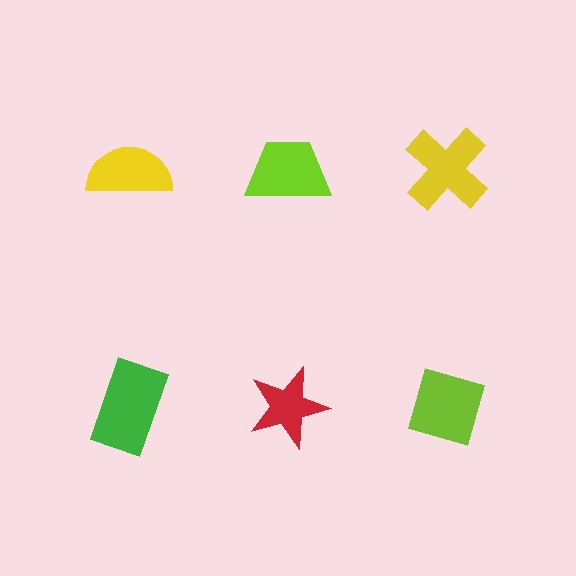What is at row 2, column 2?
A red star.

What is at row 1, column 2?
A lime trapezoid.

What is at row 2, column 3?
A lime diamond.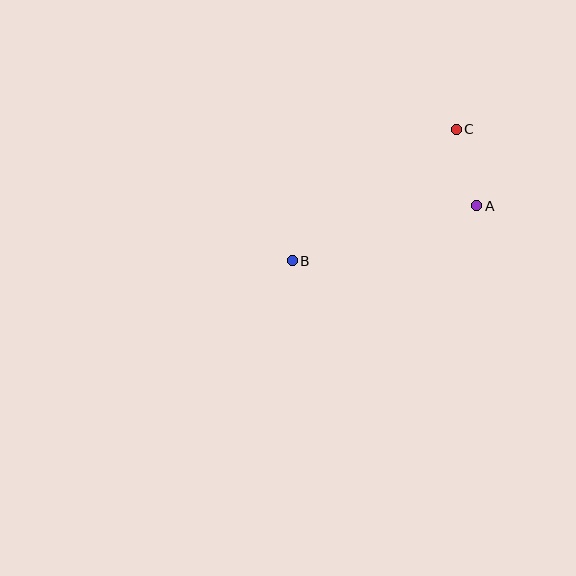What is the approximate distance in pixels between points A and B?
The distance between A and B is approximately 193 pixels.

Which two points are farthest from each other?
Points B and C are farthest from each other.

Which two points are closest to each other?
Points A and C are closest to each other.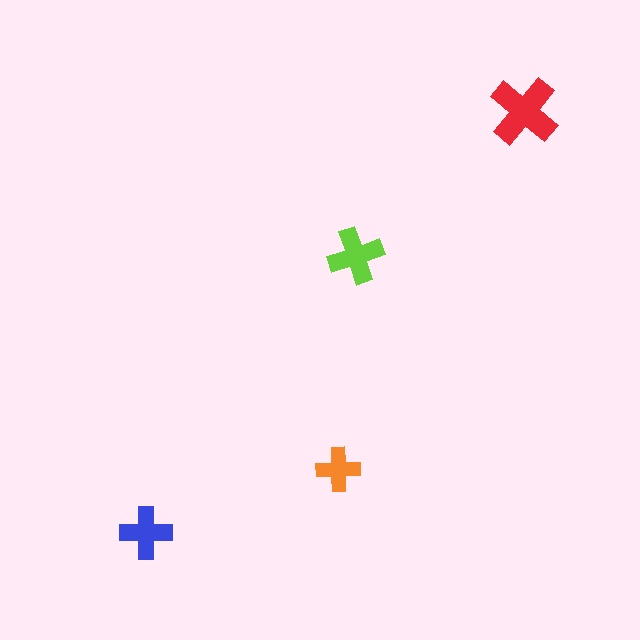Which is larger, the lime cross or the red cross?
The red one.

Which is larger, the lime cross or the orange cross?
The lime one.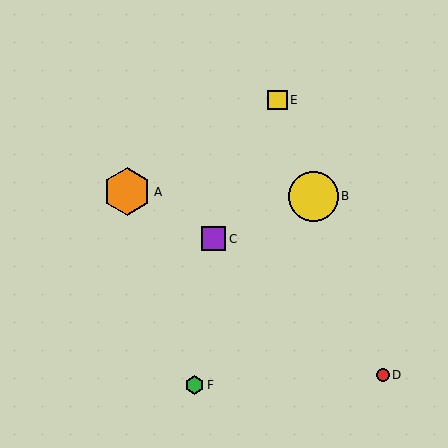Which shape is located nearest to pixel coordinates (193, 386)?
The green hexagon (labeled F) at (194, 385) is nearest to that location.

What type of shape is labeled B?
Shape B is a yellow circle.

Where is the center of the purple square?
The center of the purple square is at (214, 239).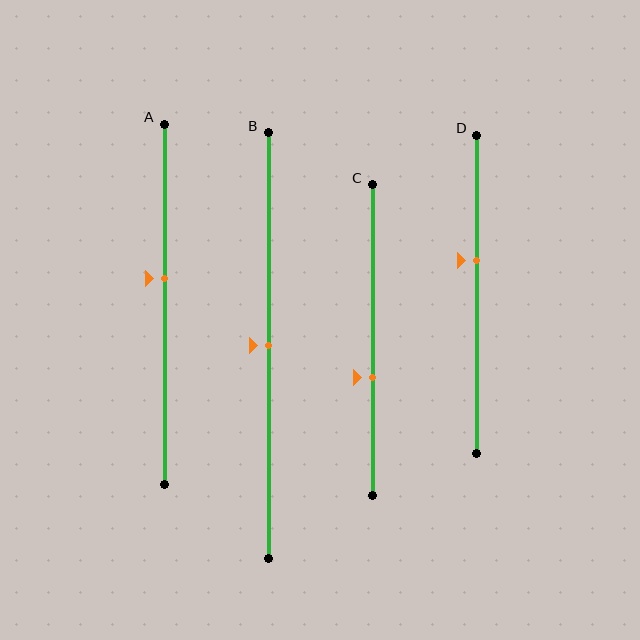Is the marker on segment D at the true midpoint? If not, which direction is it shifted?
No, the marker on segment D is shifted upward by about 11% of the segment length.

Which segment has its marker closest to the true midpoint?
Segment B has its marker closest to the true midpoint.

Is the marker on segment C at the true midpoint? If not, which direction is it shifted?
No, the marker on segment C is shifted downward by about 12% of the segment length.